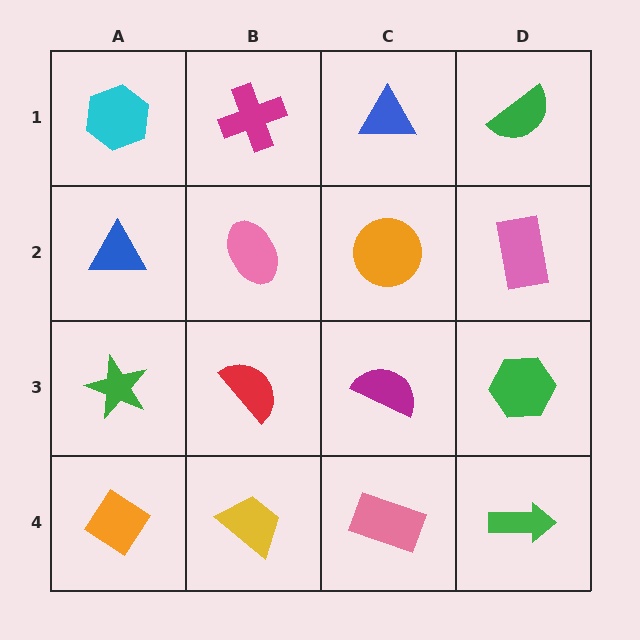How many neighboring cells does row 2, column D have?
3.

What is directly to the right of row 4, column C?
A green arrow.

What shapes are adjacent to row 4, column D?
A green hexagon (row 3, column D), a pink rectangle (row 4, column C).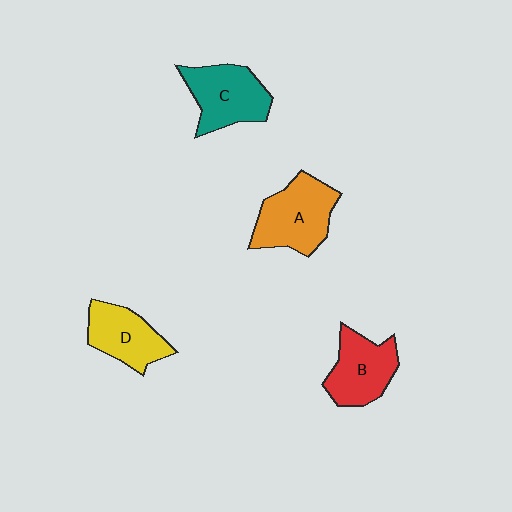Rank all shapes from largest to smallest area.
From largest to smallest: A (orange), C (teal), B (red), D (yellow).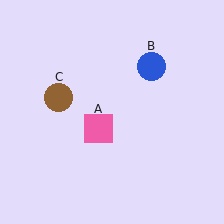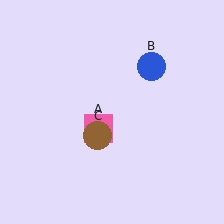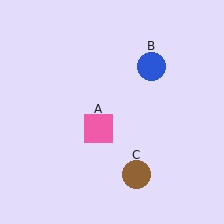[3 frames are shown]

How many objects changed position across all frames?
1 object changed position: brown circle (object C).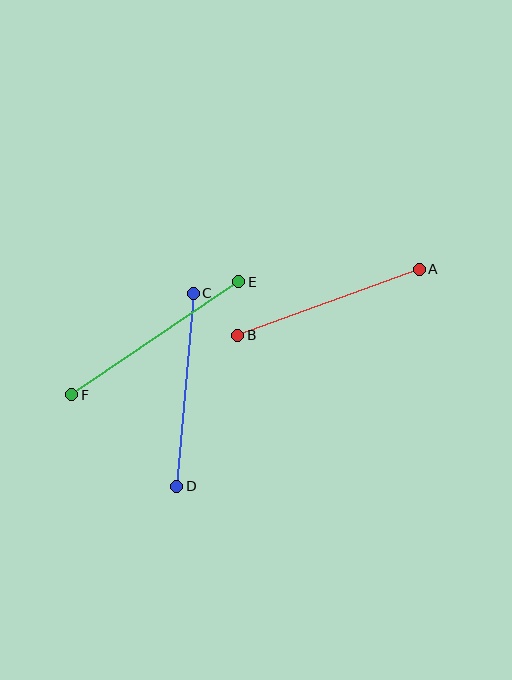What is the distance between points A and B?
The distance is approximately 193 pixels.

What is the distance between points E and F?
The distance is approximately 202 pixels.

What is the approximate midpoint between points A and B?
The midpoint is at approximately (329, 302) pixels.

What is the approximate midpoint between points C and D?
The midpoint is at approximately (185, 390) pixels.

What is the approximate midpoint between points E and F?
The midpoint is at approximately (155, 338) pixels.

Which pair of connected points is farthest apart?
Points E and F are farthest apart.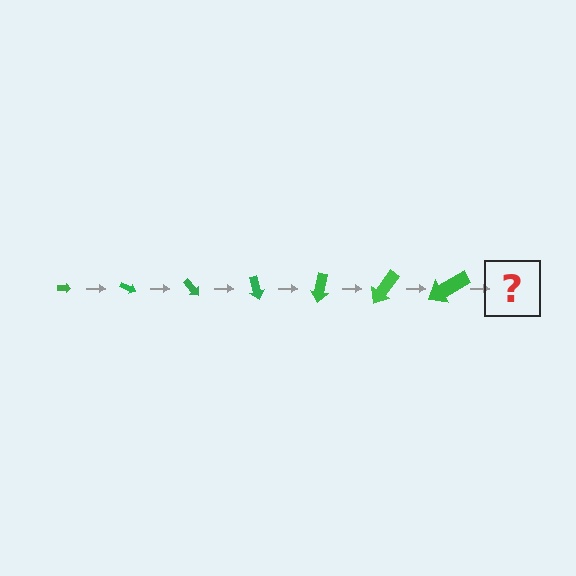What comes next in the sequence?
The next element should be an arrow, larger than the previous one and rotated 175 degrees from the start.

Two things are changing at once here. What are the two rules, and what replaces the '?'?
The two rules are that the arrow grows larger each step and it rotates 25 degrees each step. The '?' should be an arrow, larger than the previous one and rotated 175 degrees from the start.